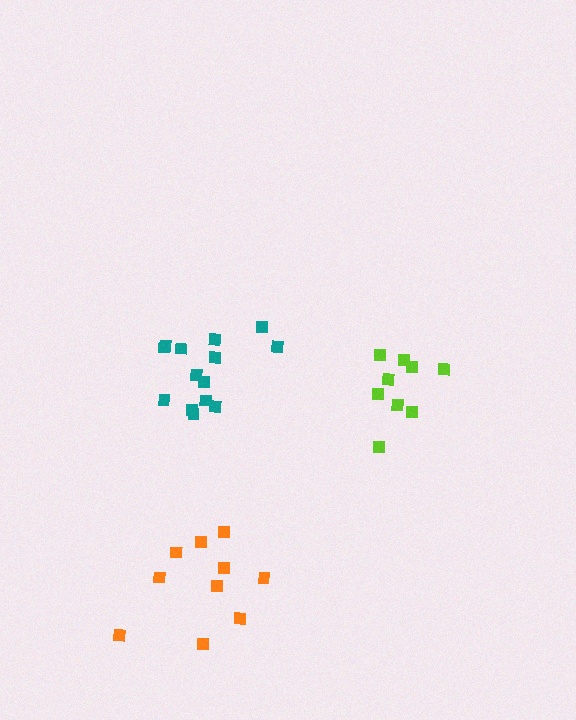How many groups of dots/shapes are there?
There are 3 groups.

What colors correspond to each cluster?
The clusters are colored: lime, orange, teal.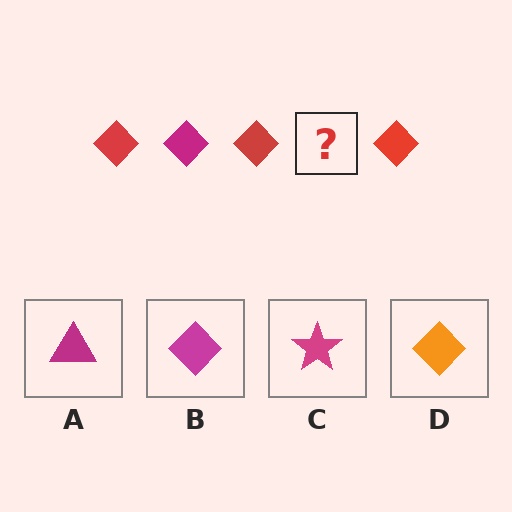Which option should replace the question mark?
Option B.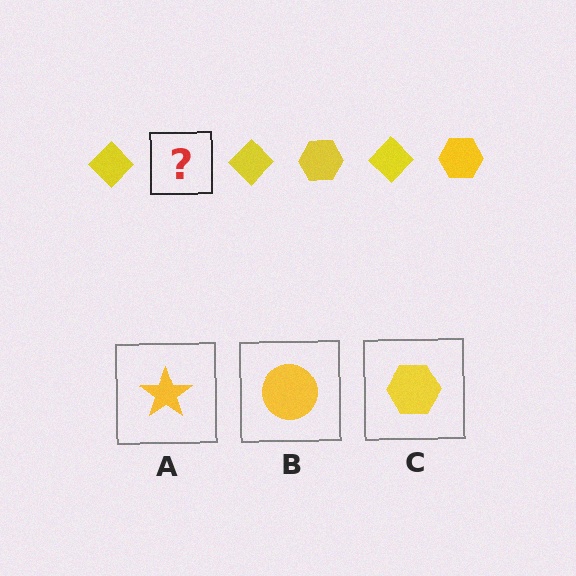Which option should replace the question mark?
Option C.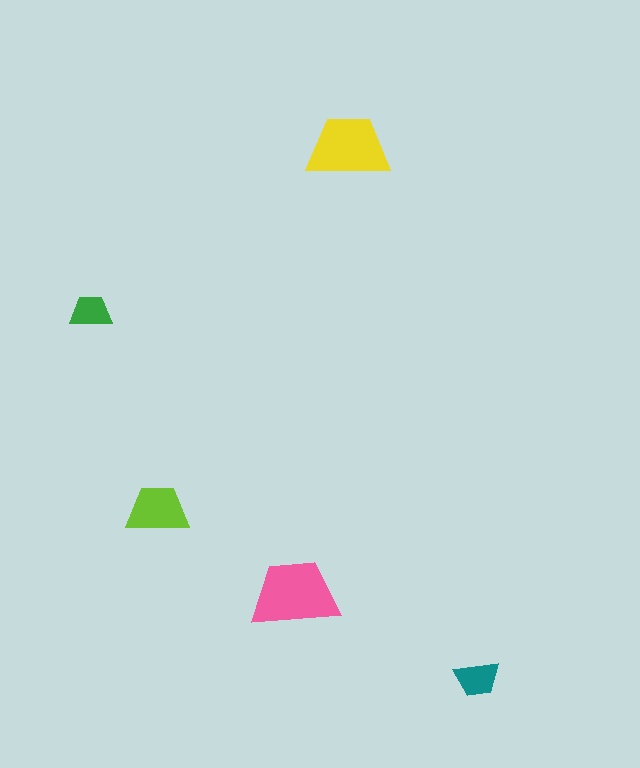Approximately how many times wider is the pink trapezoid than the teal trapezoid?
About 2 times wider.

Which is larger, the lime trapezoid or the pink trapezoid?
The pink one.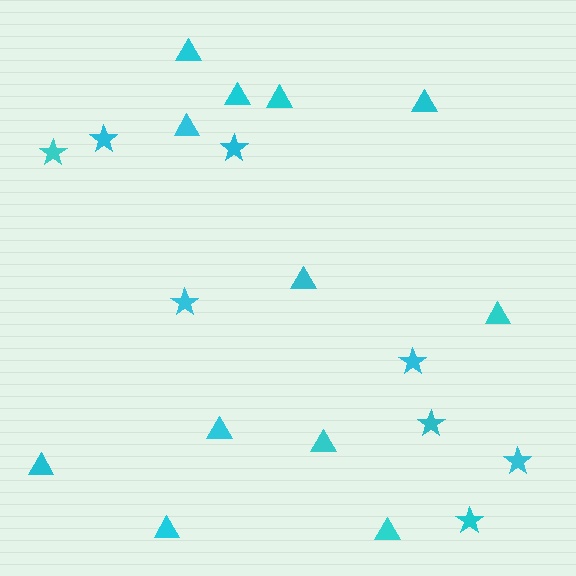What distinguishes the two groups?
There are 2 groups: one group of stars (8) and one group of triangles (12).